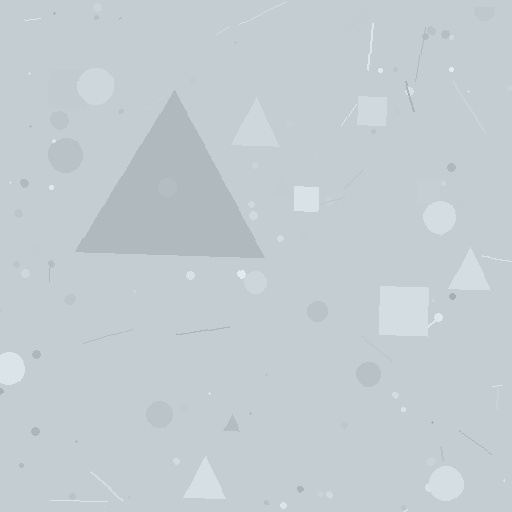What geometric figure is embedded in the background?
A triangle is embedded in the background.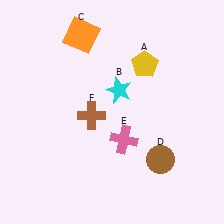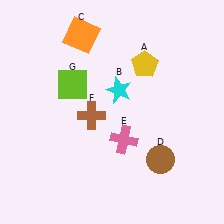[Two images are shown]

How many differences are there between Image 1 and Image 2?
There is 1 difference between the two images.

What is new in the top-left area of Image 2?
A lime square (G) was added in the top-left area of Image 2.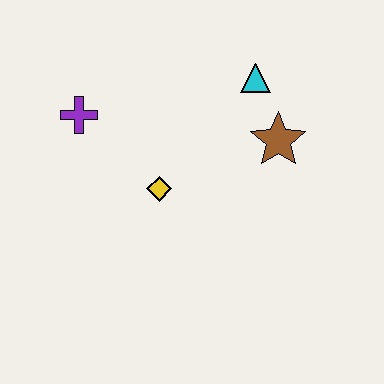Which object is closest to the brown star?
The cyan triangle is closest to the brown star.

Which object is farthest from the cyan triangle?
The purple cross is farthest from the cyan triangle.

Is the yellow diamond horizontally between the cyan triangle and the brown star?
No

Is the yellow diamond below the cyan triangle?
Yes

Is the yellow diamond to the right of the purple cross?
Yes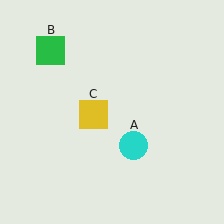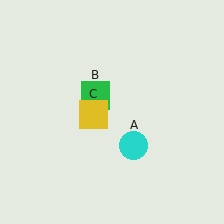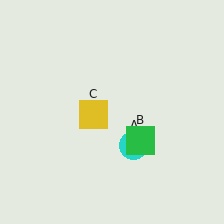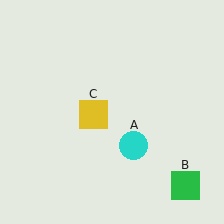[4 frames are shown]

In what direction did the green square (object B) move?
The green square (object B) moved down and to the right.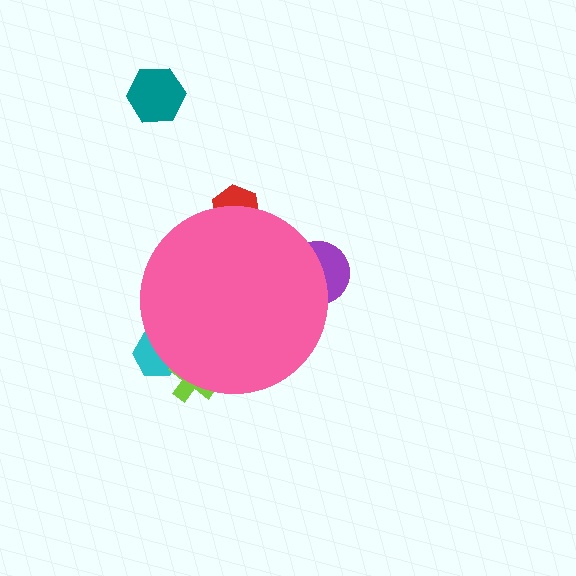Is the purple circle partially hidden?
Yes, the purple circle is partially hidden behind the pink circle.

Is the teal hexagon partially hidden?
No, the teal hexagon is fully visible.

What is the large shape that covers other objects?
A pink circle.